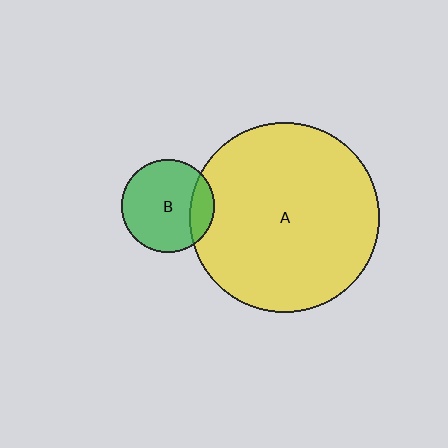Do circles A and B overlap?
Yes.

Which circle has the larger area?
Circle A (yellow).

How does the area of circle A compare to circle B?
Approximately 4.2 times.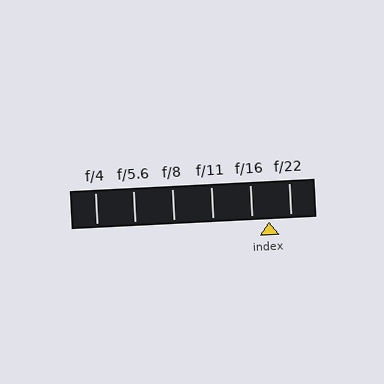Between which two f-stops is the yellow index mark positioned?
The index mark is between f/16 and f/22.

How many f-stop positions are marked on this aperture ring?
There are 6 f-stop positions marked.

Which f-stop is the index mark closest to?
The index mark is closest to f/16.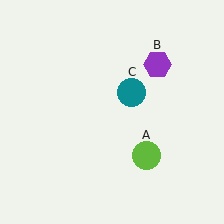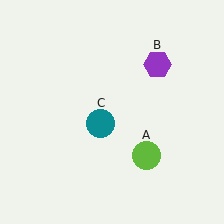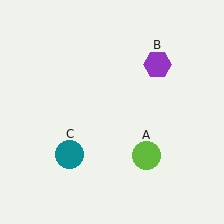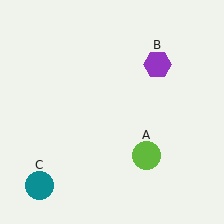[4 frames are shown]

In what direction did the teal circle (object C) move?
The teal circle (object C) moved down and to the left.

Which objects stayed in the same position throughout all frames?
Lime circle (object A) and purple hexagon (object B) remained stationary.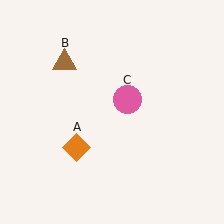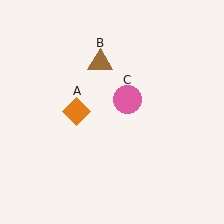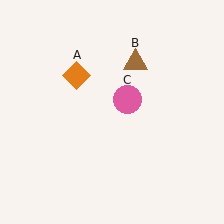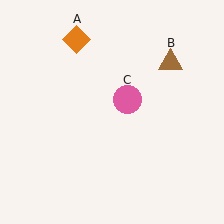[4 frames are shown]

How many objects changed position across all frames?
2 objects changed position: orange diamond (object A), brown triangle (object B).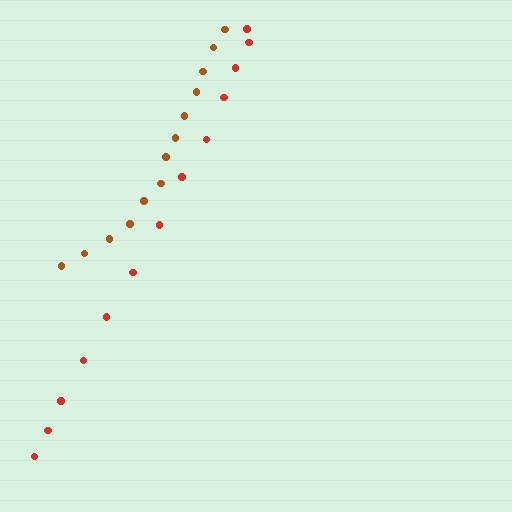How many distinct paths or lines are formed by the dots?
There are 2 distinct paths.